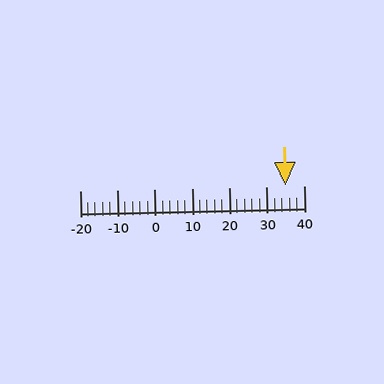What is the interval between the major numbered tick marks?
The major tick marks are spaced 10 units apart.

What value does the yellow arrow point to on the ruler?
The yellow arrow points to approximately 35.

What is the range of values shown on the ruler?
The ruler shows values from -20 to 40.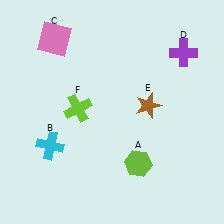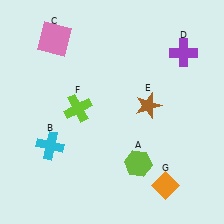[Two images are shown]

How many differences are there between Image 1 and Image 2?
There is 1 difference between the two images.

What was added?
An orange diamond (G) was added in Image 2.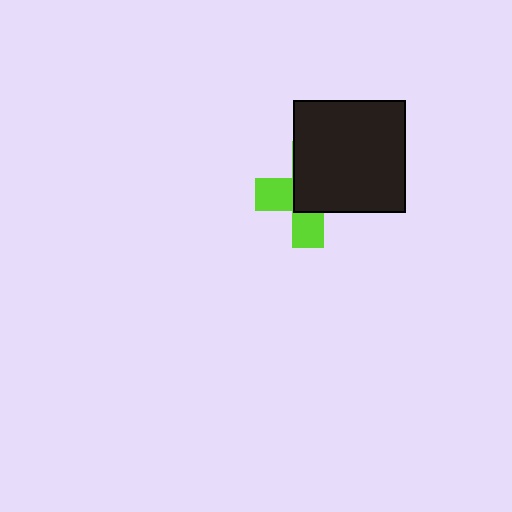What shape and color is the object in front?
The object in front is a black square.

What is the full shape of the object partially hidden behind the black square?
The partially hidden object is a lime cross.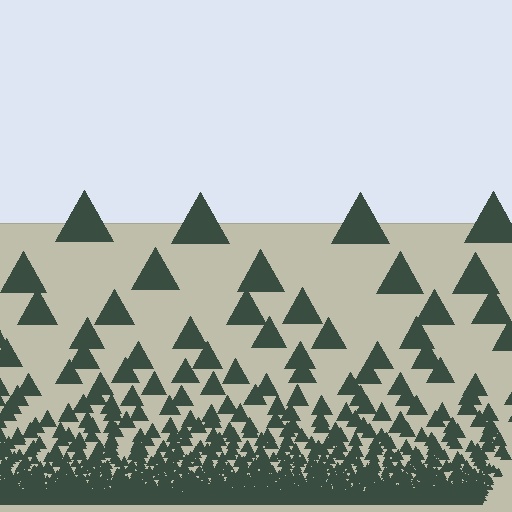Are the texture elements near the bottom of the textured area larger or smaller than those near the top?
Smaller. The gradient is inverted — elements near the bottom are smaller and denser.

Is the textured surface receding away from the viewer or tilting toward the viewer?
The surface appears to tilt toward the viewer. Texture elements get larger and sparser toward the top.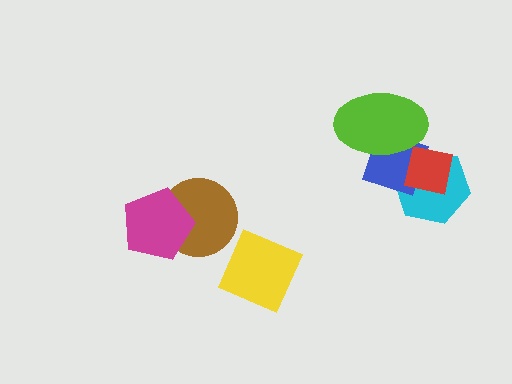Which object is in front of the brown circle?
The magenta pentagon is in front of the brown circle.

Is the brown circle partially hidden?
Yes, it is partially covered by another shape.